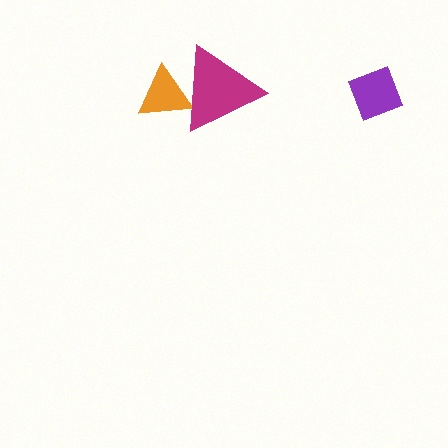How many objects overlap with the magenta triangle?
1 object overlaps with the magenta triangle.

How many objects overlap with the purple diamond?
0 objects overlap with the purple diamond.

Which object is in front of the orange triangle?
The magenta triangle is in front of the orange triangle.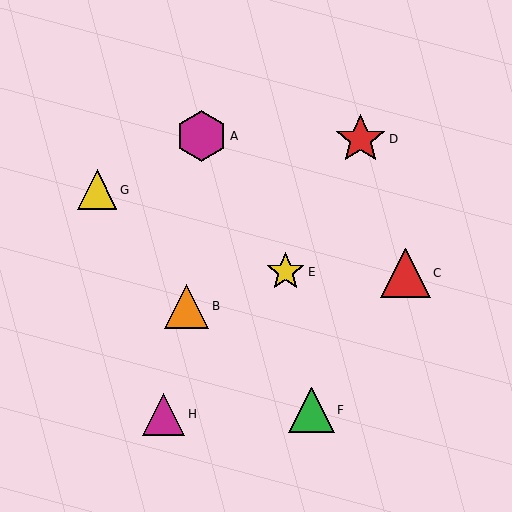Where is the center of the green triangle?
The center of the green triangle is at (311, 410).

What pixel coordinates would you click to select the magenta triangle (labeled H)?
Click at (164, 414) to select the magenta triangle H.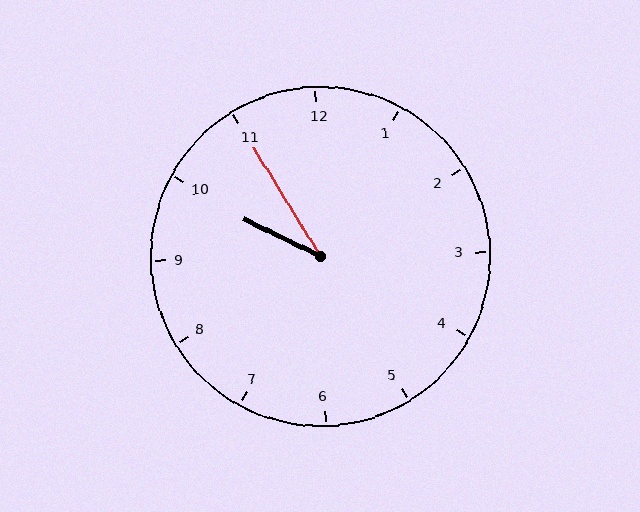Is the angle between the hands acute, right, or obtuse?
It is acute.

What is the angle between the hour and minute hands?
Approximately 32 degrees.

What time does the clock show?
9:55.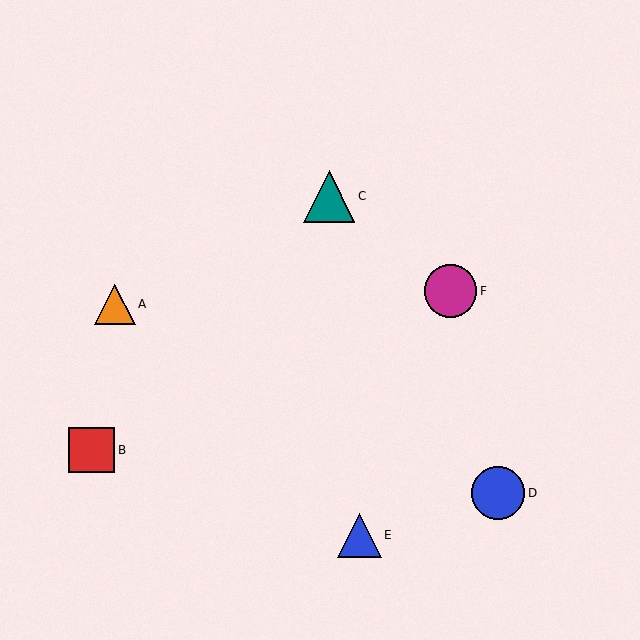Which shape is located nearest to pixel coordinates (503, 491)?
The blue circle (labeled D) at (498, 493) is nearest to that location.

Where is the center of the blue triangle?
The center of the blue triangle is at (359, 535).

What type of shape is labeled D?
Shape D is a blue circle.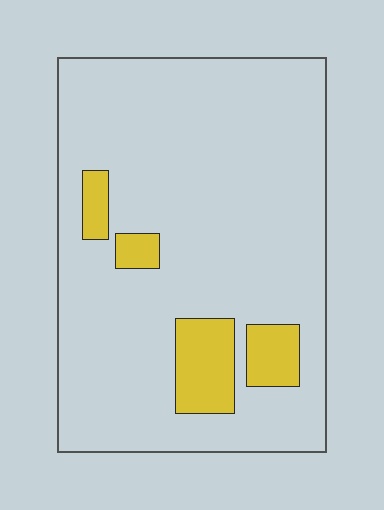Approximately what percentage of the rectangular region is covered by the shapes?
Approximately 10%.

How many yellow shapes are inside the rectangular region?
4.